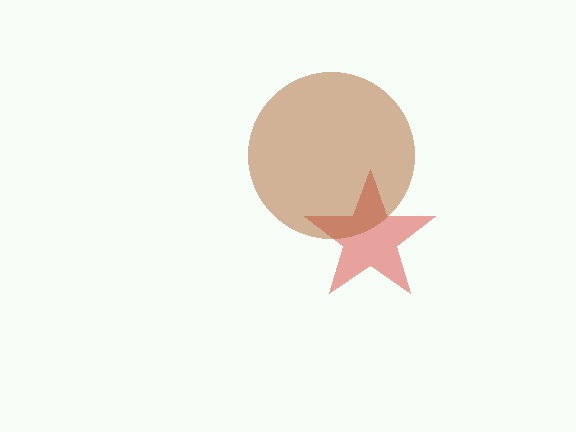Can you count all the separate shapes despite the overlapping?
Yes, there are 2 separate shapes.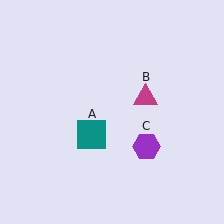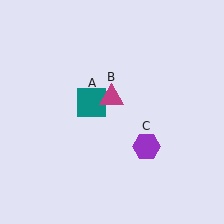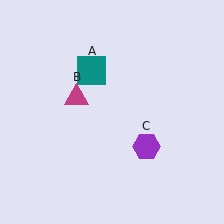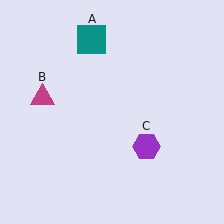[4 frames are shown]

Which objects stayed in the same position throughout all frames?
Purple hexagon (object C) remained stationary.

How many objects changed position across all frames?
2 objects changed position: teal square (object A), magenta triangle (object B).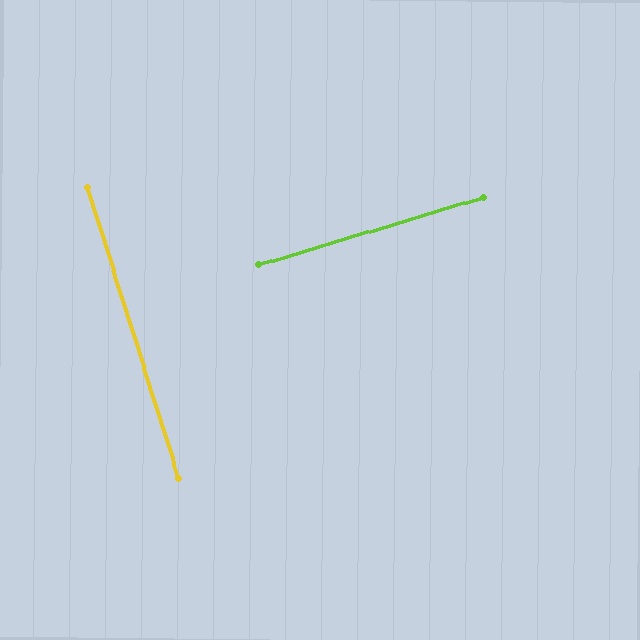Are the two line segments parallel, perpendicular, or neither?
Perpendicular — they meet at approximately 89°.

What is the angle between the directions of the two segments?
Approximately 89 degrees.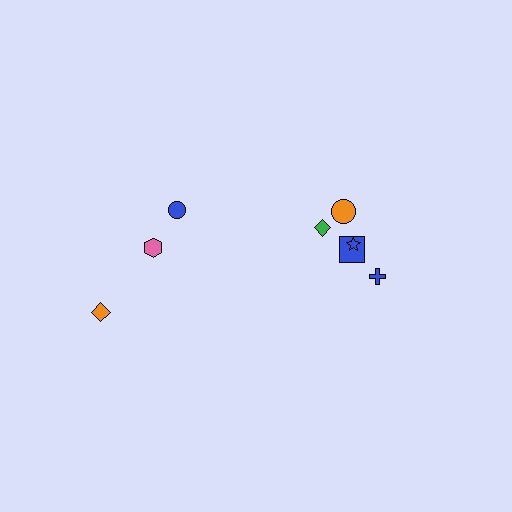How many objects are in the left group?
There are 3 objects.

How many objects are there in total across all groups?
There are 8 objects.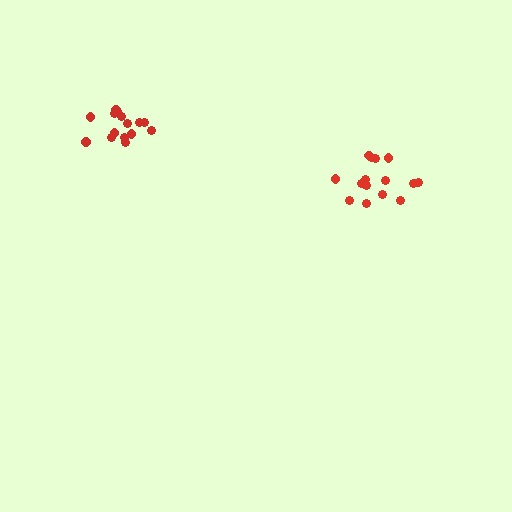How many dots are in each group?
Group 1: 15 dots, Group 2: 15 dots (30 total).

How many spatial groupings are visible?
There are 2 spatial groupings.